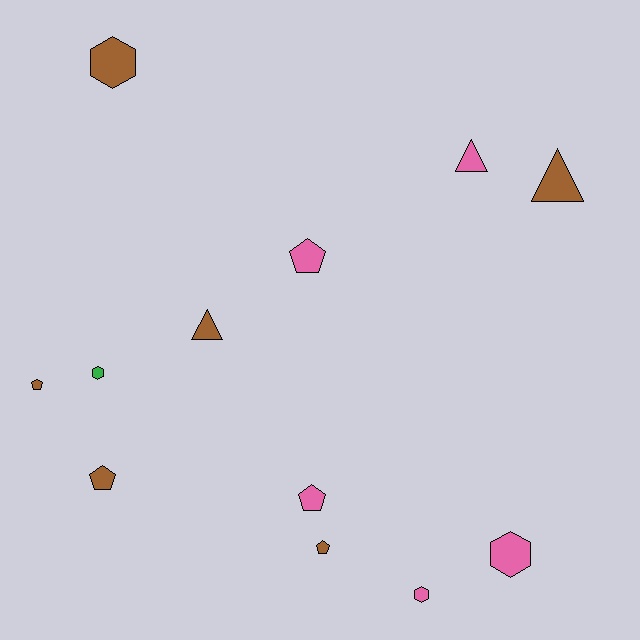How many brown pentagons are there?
There are 3 brown pentagons.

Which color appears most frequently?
Brown, with 6 objects.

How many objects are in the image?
There are 12 objects.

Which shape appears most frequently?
Pentagon, with 5 objects.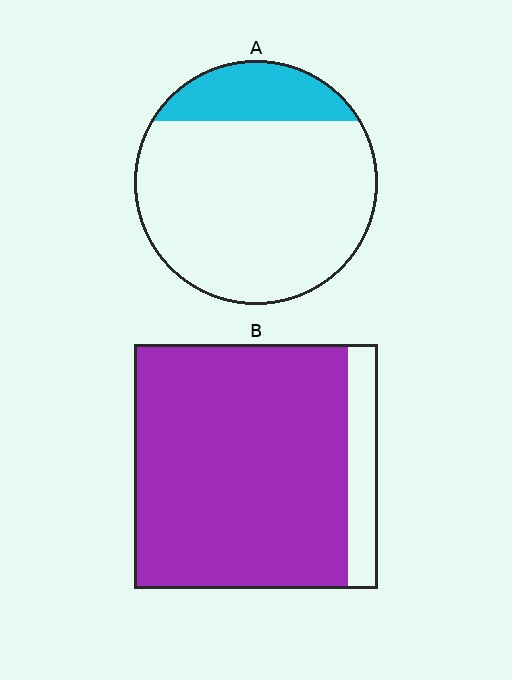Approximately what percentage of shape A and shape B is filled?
A is approximately 20% and B is approximately 90%.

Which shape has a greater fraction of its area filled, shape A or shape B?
Shape B.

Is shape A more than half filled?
No.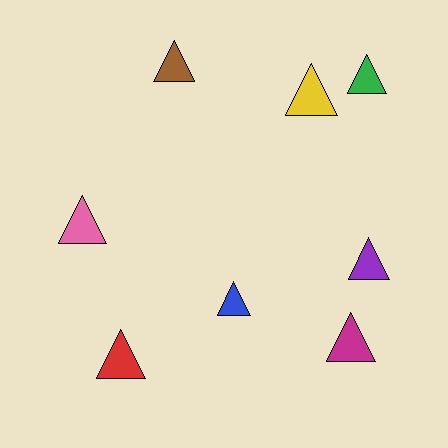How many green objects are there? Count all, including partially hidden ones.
There is 1 green object.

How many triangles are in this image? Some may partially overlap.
There are 8 triangles.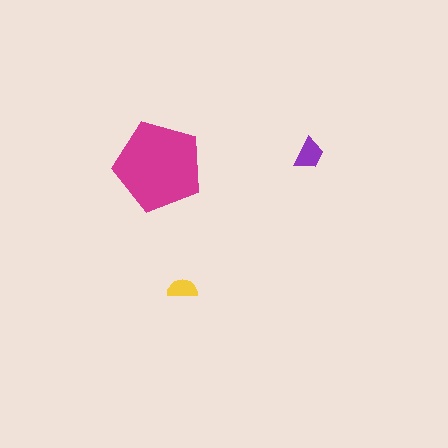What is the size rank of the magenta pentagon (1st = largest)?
1st.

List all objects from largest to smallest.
The magenta pentagon, the purple trapezoid, the yellow semicircle.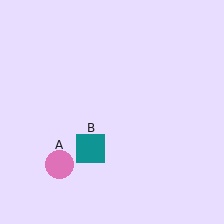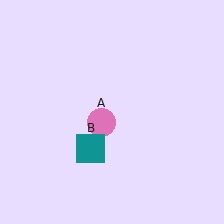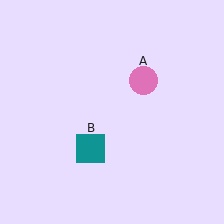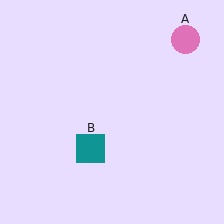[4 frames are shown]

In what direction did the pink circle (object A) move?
The pink circle (object A) moved up and to the right.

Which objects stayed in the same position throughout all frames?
Teal square (object B) remained stationary.